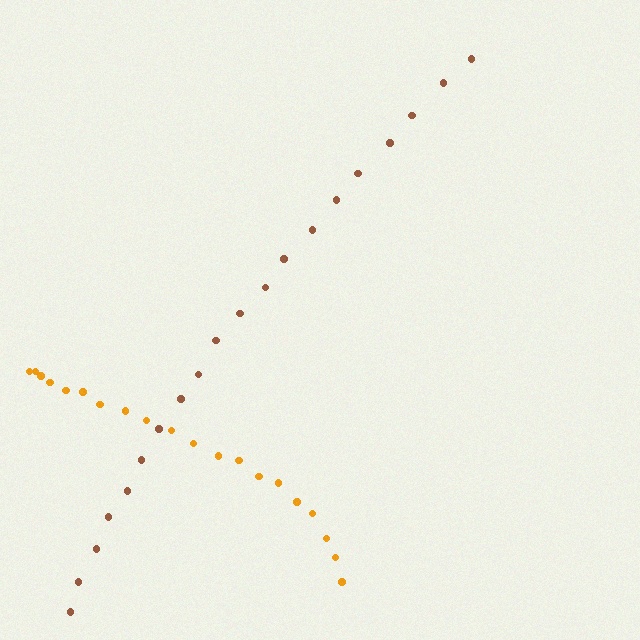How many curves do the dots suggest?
There are 2 distinct paths.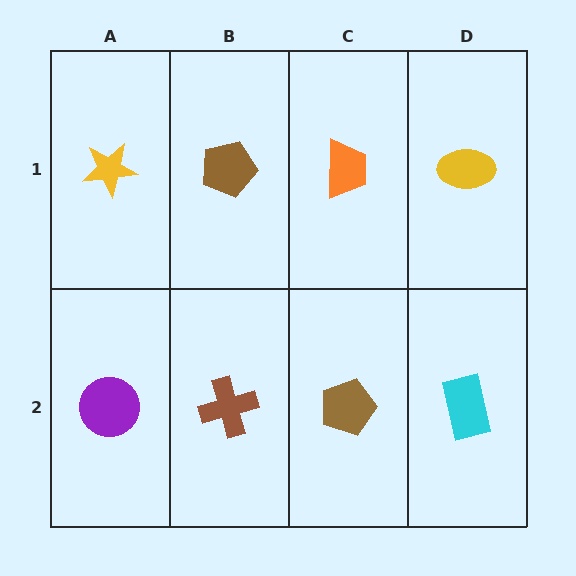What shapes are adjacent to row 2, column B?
A brown pentagon (row 1, column B), a purple circle (row 2, column A), a brown pentagon (row 2, column C).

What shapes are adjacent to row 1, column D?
A cyan rectangle (row 2, column D), an orange trapezoid (row 1, column C).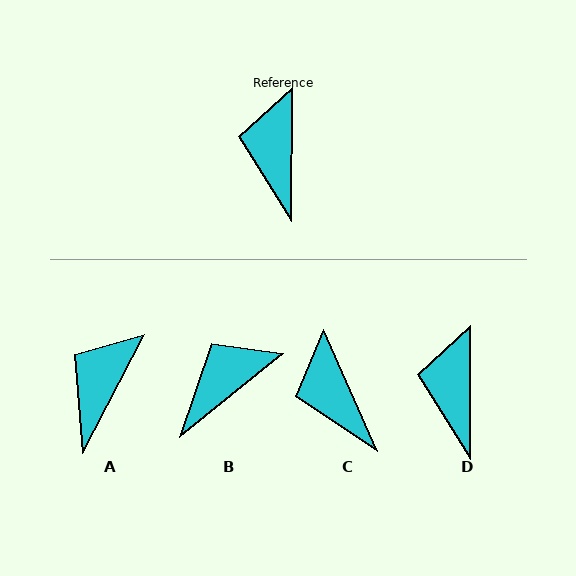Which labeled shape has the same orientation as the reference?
D.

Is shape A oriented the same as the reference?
No, it is off by about 28 degrees.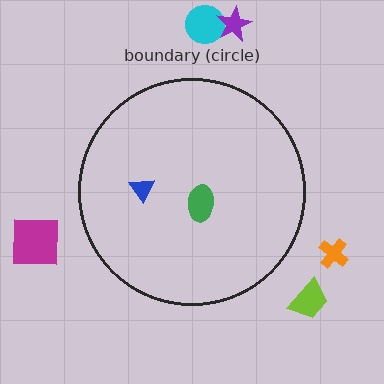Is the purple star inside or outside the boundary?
Outside.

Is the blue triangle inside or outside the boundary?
Inside.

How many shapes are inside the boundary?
2 inside, 5 outside.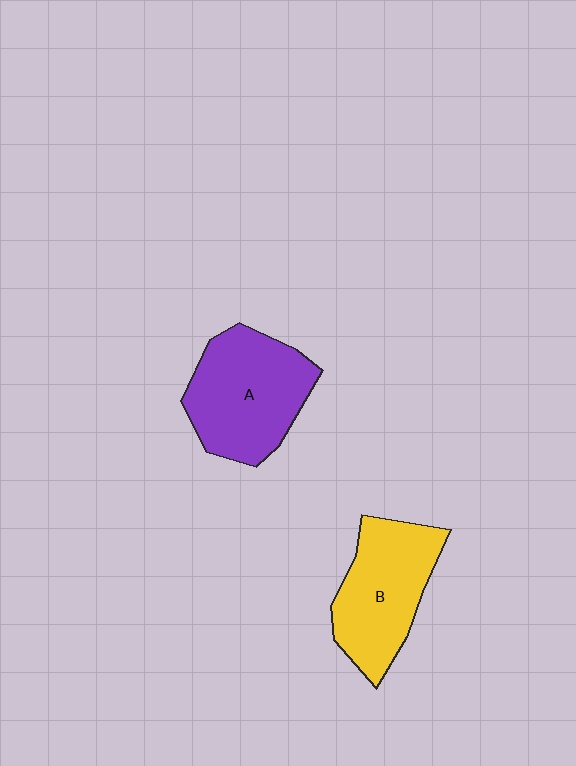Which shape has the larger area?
Shape A (purple).